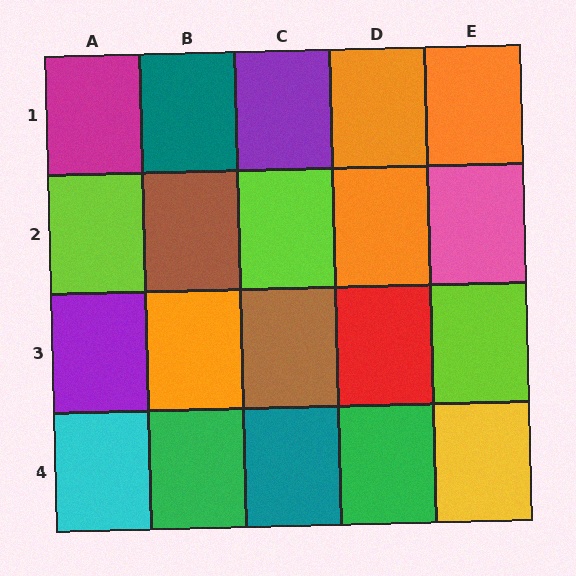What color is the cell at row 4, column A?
Cyan.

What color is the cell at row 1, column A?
Magenta.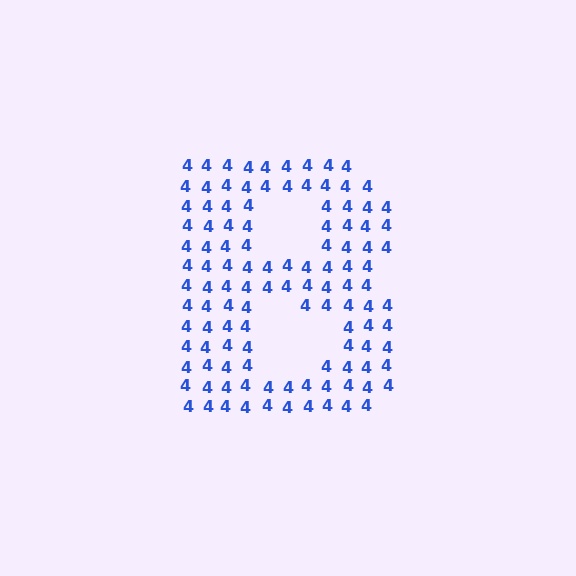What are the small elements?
The small elements are digit 4's.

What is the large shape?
The large shape is the letter B.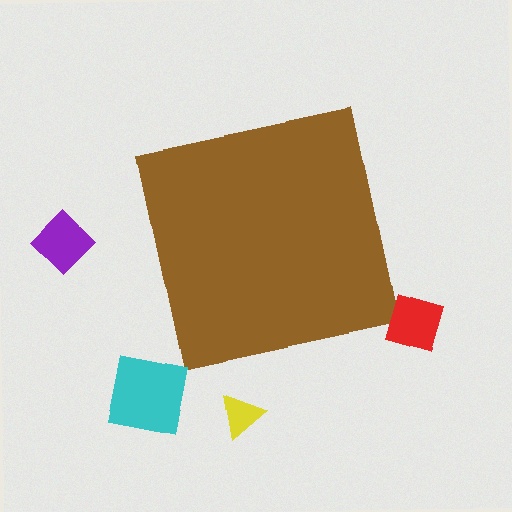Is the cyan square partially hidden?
No, the cyan square is fully visible.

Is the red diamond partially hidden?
No, the red diamond is fully visible.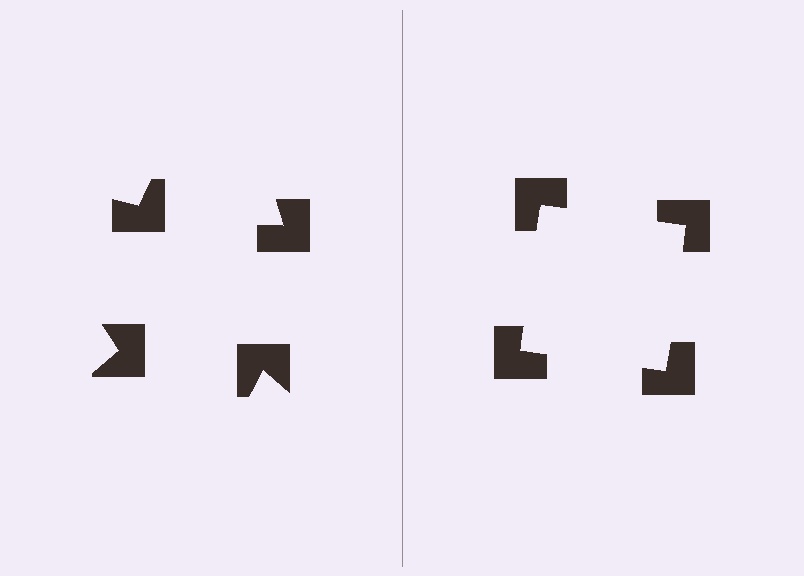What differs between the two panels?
The notched squares are positioned identically on both sides; only the wedge orientations differ. On the right they align to a square; on the left they are misaligned.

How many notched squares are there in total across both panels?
8 — 4 on each side.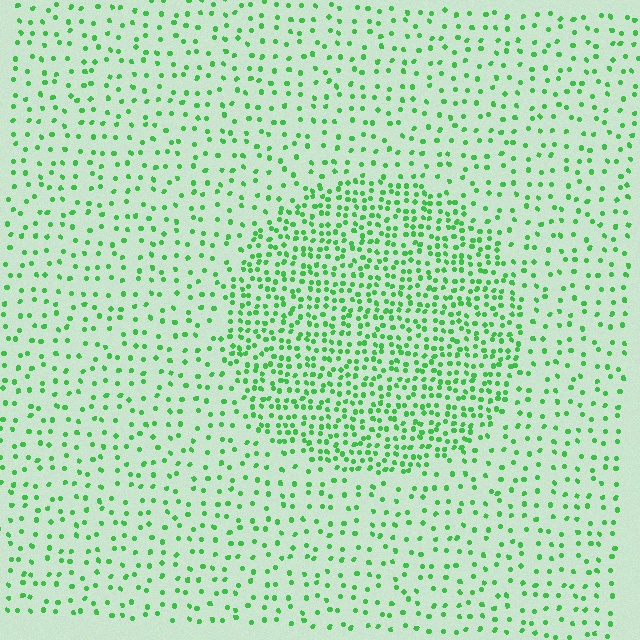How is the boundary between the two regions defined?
The boundary is defined by a change in element density (approximately 2.3x ratio). All elements are the same color, size, and shape.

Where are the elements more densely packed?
The elements are more densely packed inside the circle boundary.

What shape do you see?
I see a circle.